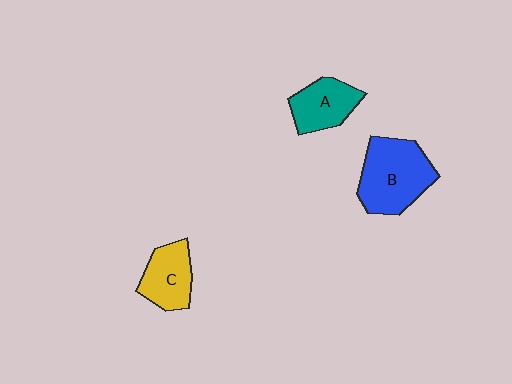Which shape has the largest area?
Shape B (blue).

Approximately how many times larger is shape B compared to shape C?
Approximately 1.6 times.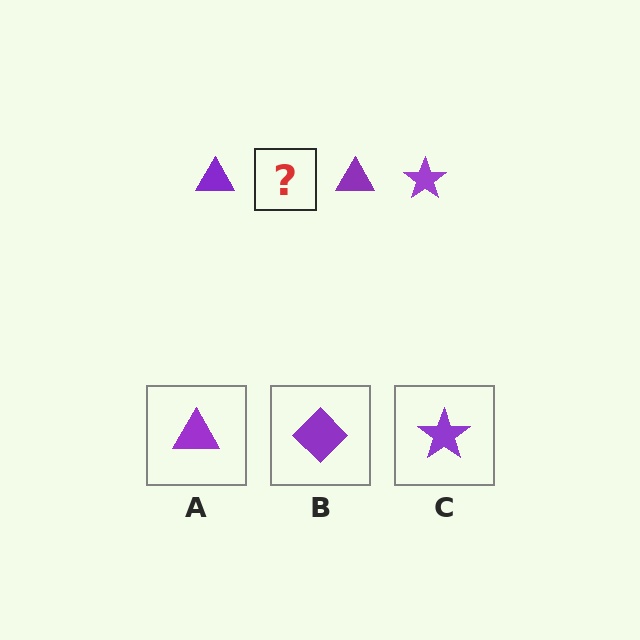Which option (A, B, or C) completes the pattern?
C.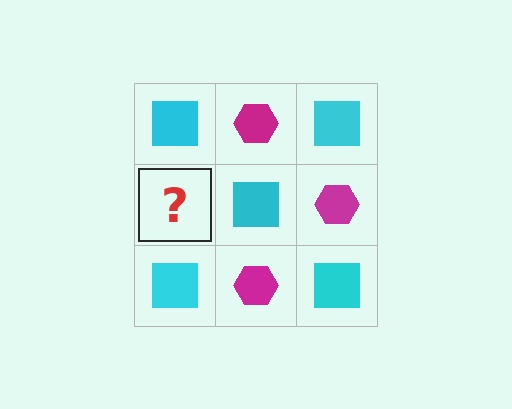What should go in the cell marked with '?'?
The missing cell should contain a magenta hexagon.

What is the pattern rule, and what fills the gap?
The rule is that it alternates cyan square and magenta hexagon in a checkerboard pattern. The gap should be filled with a magenta hexagon.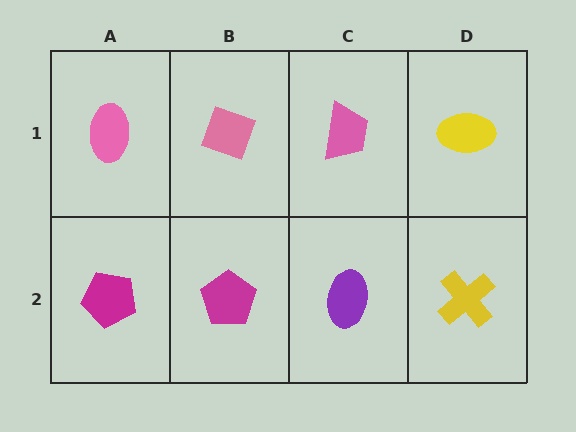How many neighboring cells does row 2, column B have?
3.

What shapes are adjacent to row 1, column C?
A purple ellipse (row 2, column C), a pink diamond (row 1, column B), a yellow ellipse (row 1, column D).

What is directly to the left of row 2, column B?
A magenta pentagon.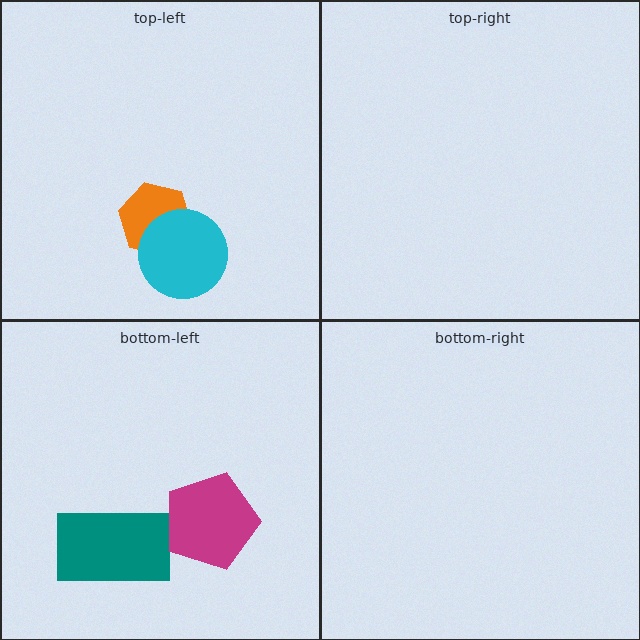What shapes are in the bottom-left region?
The teal rectangle, the magenta pentagon.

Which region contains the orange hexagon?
The top-left region.